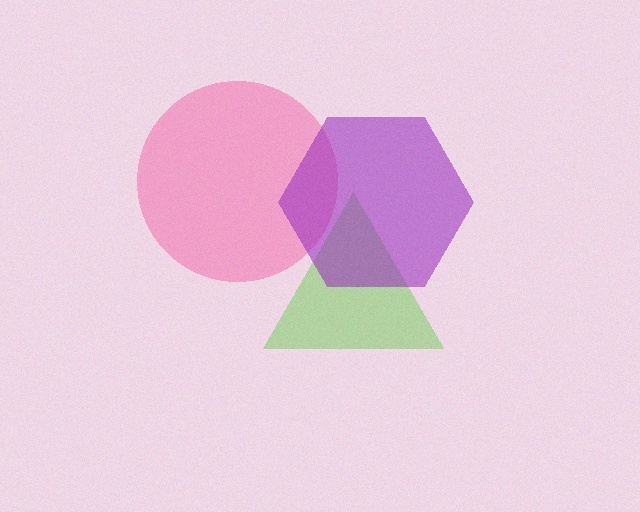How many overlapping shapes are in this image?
There are 3 overlapping shapes in the image.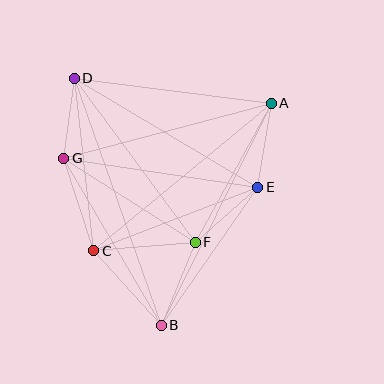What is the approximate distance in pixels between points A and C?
The distance between A and C is approximately 231 pixels.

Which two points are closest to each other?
Points D and G are closest to each other.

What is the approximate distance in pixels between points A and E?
The distance between A and E is approximately 85 pixels.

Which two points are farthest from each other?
Points B and D are farthest from each other.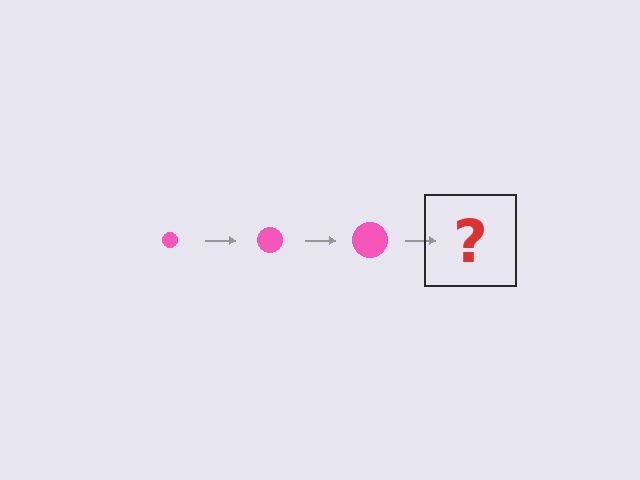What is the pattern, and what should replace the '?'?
The pattern is that the circle gets progressively larger each step. The '?' should be a pink circle, larger than the previous one.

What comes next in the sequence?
The next element should be a pink circle, larger than the previous one.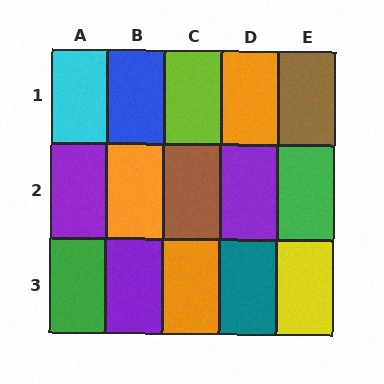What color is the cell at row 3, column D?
Teal.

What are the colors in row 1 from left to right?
Cyan, blue, lime, orange, brown.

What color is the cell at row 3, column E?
Yellow.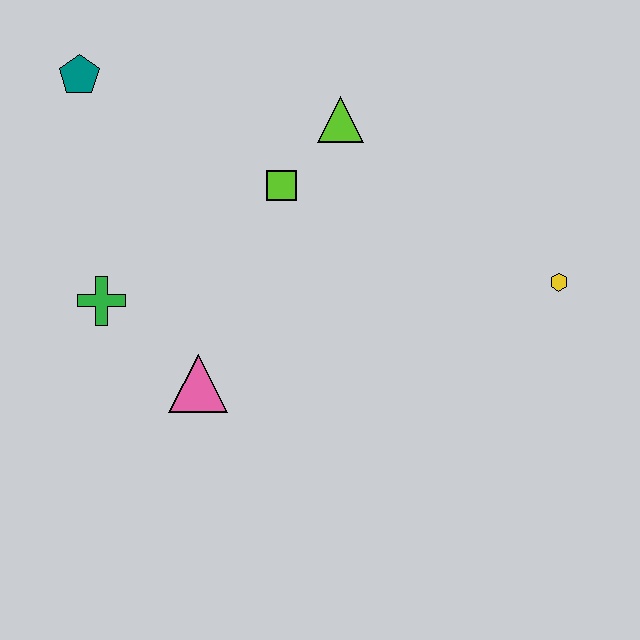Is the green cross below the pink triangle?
No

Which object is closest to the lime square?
The lime triangle is closest to the lime square.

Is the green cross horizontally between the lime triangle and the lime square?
No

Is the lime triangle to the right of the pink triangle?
Yes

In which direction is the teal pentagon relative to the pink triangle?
The teal pentagon is above the pink triangle.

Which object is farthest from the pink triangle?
The yellow hexagon is farthest from the pink triangle.